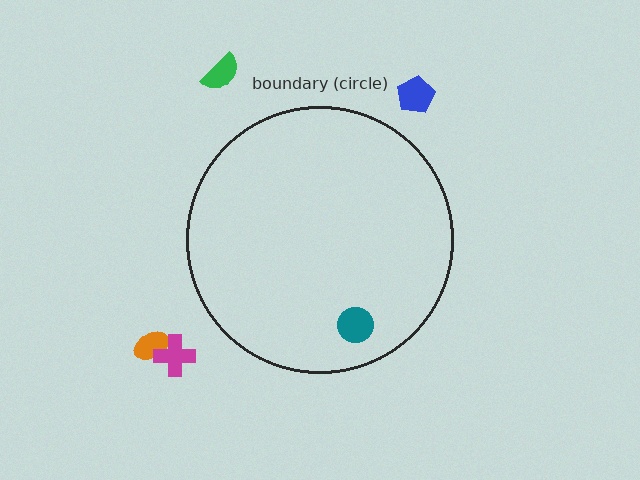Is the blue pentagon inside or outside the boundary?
Outside.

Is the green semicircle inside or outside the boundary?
Outside.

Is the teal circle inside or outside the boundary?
Inside.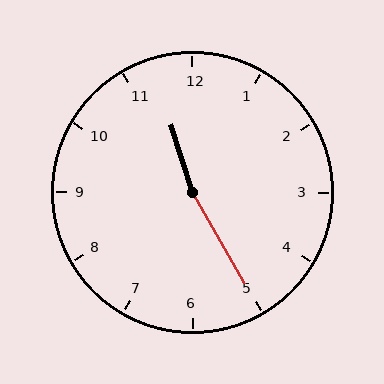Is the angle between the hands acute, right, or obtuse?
It is obtuse.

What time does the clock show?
11:25.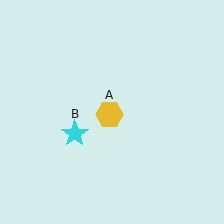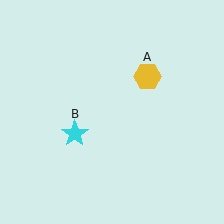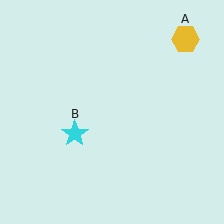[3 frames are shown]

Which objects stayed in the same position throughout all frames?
Cyan star (object B) remained stationary.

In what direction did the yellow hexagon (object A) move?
The yellow hexagon (object A) moved up and to the right.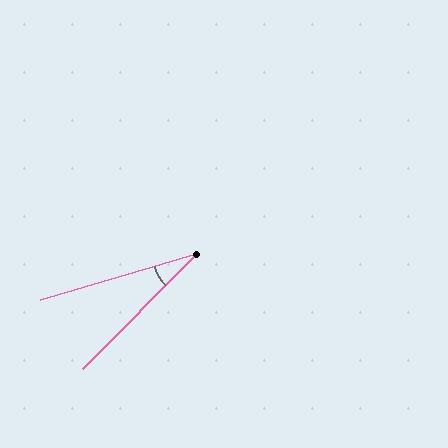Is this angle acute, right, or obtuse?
It is acute.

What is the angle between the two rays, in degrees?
Approximately 29 degrees.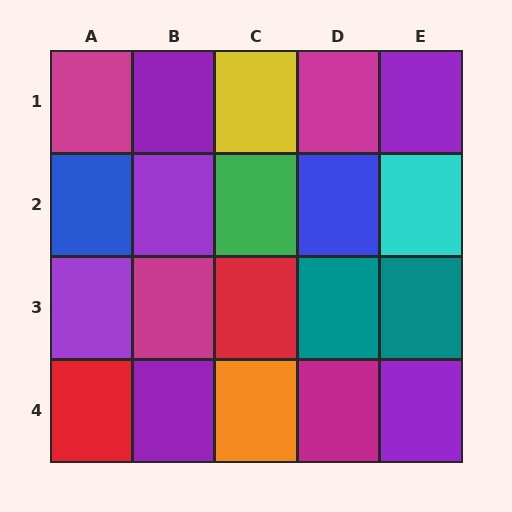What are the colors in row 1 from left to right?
Magenta, purple, yellow, magenta, purple.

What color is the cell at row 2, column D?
Blue.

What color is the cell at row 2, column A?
Blue.